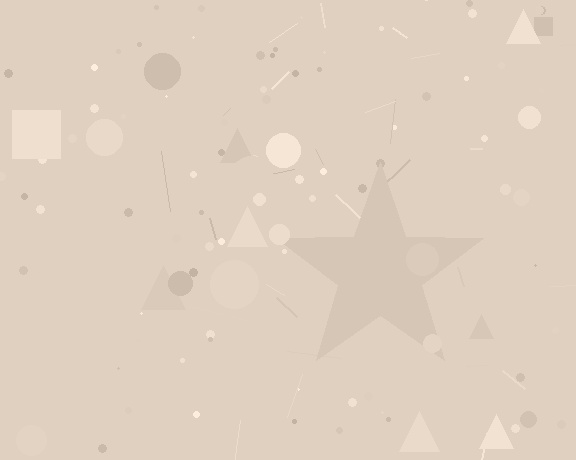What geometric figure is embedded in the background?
A star is embedded in the background.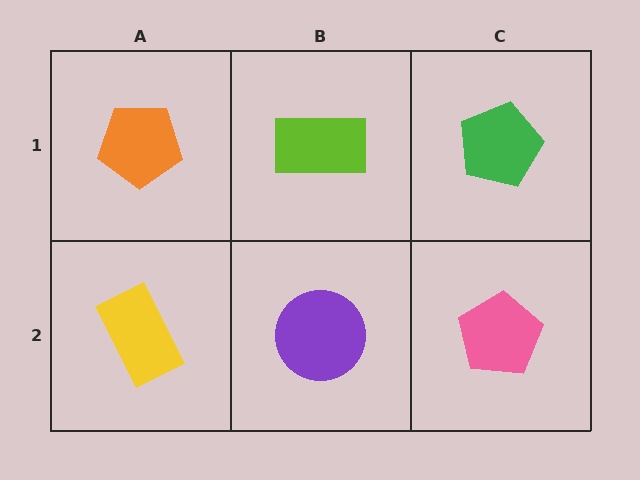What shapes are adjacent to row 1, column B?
A purple circle (row 2, column B), an orange pentagon (row 1, column A), a green pentagon (row 1, column C).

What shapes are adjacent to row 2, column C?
A green pentagon (row 1, column C), a purple circle (row 2, column B).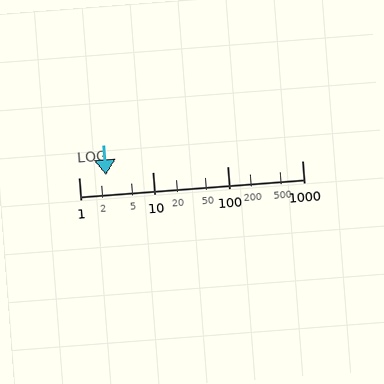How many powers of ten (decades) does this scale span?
The scale spans 3 decades, from 1 to 1000.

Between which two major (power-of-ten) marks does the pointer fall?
The pointer is between 1 and 10.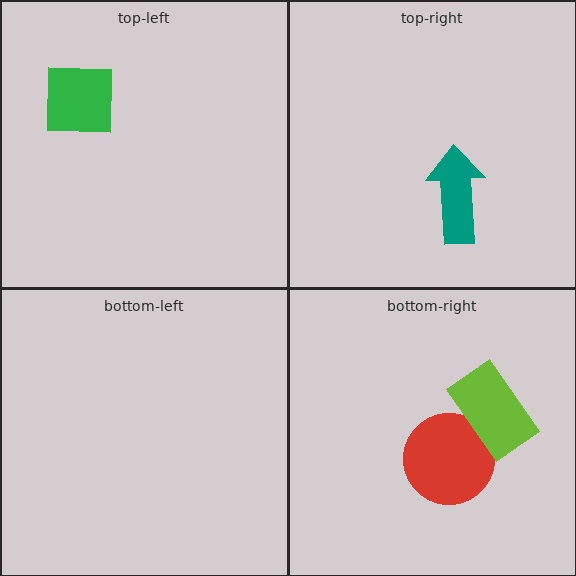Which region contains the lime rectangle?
The bottom-right region.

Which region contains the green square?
The top-left region.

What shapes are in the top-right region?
The teal arrow.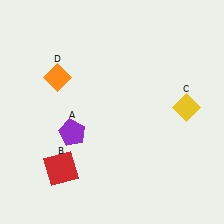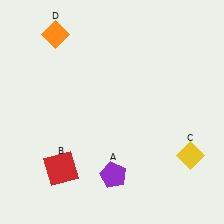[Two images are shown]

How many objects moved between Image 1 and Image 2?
3 objects moved between the two images.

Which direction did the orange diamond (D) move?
The orange diamond (D) moved up.